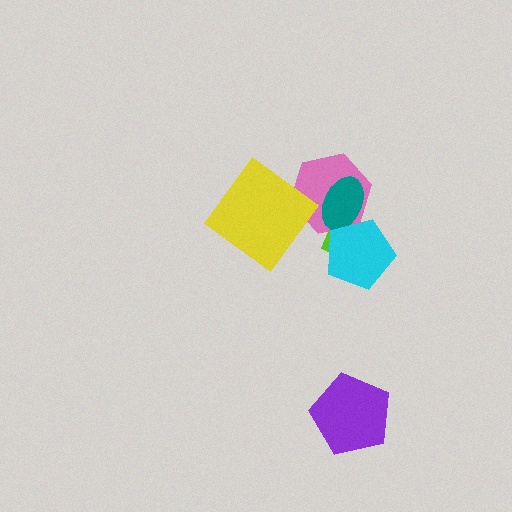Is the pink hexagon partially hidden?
Yes, it is partially covered by another shape.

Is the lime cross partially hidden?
Yes, it is partially covered by another shape.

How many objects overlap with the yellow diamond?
1 object overlaps with the yellow diamond.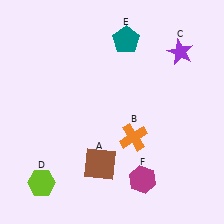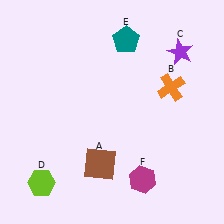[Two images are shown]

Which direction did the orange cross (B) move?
The orange cross (B) moved up.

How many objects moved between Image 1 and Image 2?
1 object moved between the two images.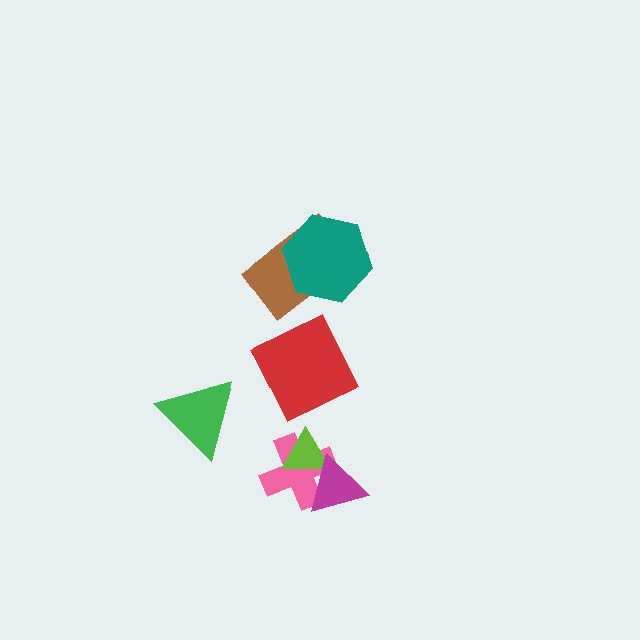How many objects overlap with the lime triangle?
2 objects overlap with the lime triangle.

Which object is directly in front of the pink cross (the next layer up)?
The lime triangle is directly in front of the pink cross.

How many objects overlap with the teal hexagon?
1 object overlaps with the teal hexagon.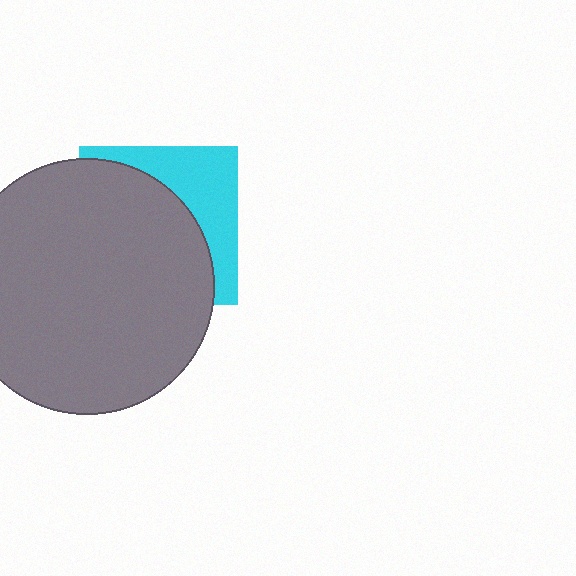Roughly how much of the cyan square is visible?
A small part of it is visible (roughly 35%).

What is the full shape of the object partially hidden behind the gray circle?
The partially hidden object is a cyan square.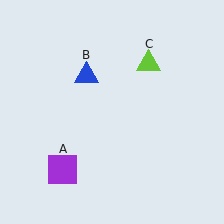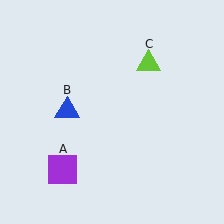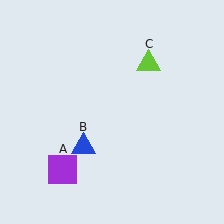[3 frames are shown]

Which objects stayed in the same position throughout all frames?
Purple square (object A) and lime triangle (object C) remained stationary.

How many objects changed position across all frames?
1 object changed position: blue triangle (object B).